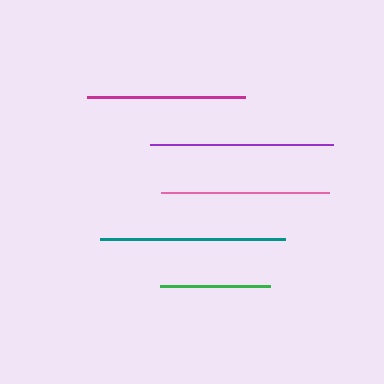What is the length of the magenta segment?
The magenta segment is approximately 158 pixels long.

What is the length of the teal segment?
The teal segment is approximately 186 pixels long.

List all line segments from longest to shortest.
From longest to shortest: teal, purple, pink, magenta, green.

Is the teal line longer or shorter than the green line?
The teal line is longer than the green line.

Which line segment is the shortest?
The green line is the shortest at approximately 110 pixels.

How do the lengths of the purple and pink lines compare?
The purple and pink lines are approximately the same length.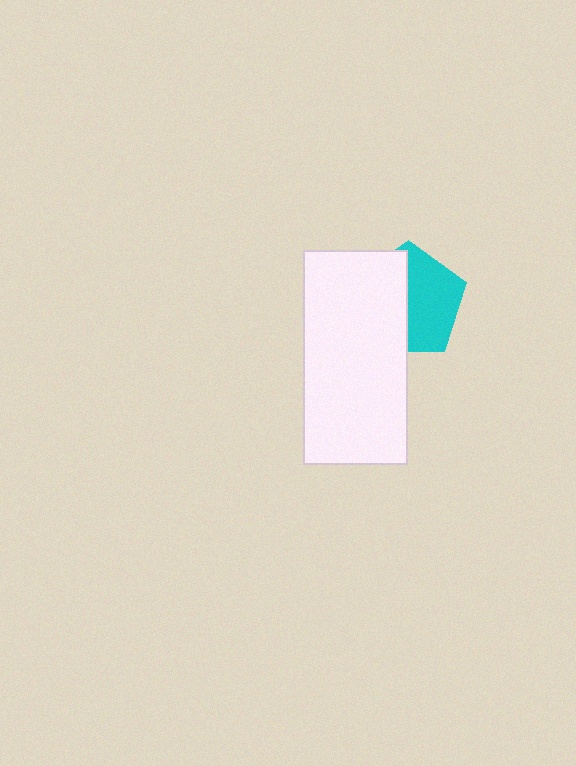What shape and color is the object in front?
The object in front is a white rectangle.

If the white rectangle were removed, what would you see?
You would see the complete cyan pentagon.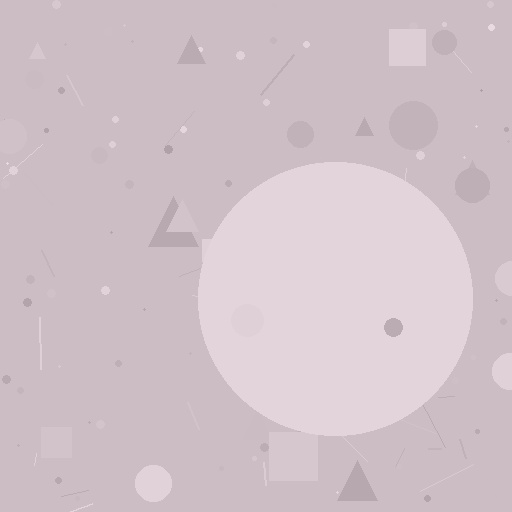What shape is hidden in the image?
A circle is hidden in the image.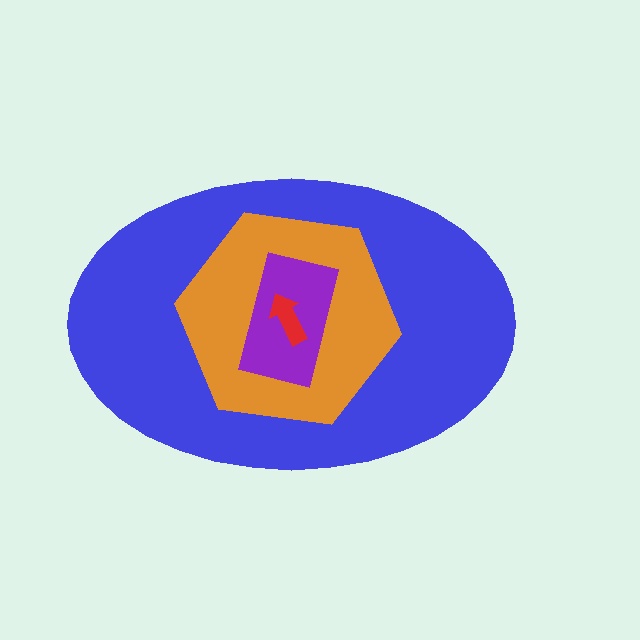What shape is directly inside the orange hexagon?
The purple rectangle.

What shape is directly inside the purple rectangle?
The red arrow.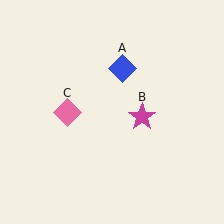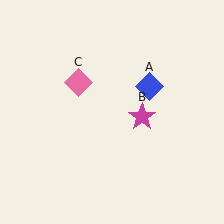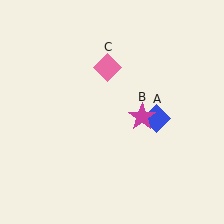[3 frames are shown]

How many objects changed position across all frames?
2 objects changed position: blue diamond (object A), pink diamond (object C).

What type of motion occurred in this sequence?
The blue diamond (object A), pink diamond (object C) rotated clockwise around the center of the scene.